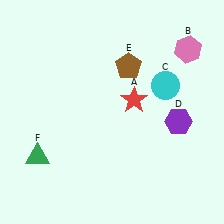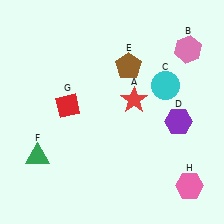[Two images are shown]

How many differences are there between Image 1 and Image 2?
There are 2 differences between the two images.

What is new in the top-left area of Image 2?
A red diamond (G) was added in the top-left area of Image 2.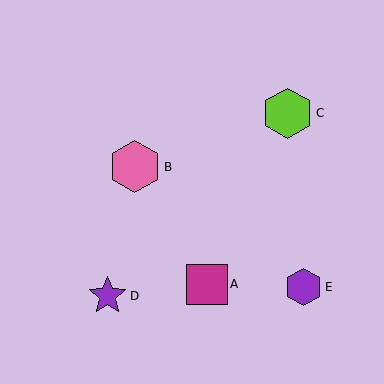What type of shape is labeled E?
Shape E is a purple hexagon.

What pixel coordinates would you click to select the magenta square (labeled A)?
Click at (207, 284) to select the magenta square A.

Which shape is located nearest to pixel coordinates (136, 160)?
The pink hexagon (labeled B) at (135, 167) is nearest to that location.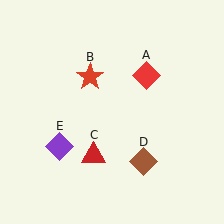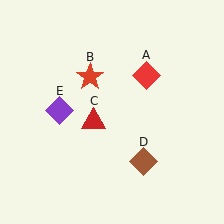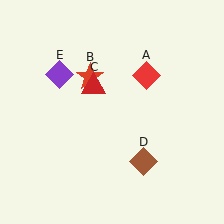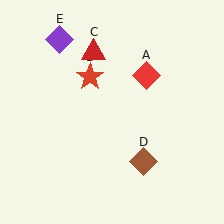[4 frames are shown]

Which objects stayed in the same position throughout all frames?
Red diamond (object A) and red star (object B) and brown diamond (object D) remained stationary.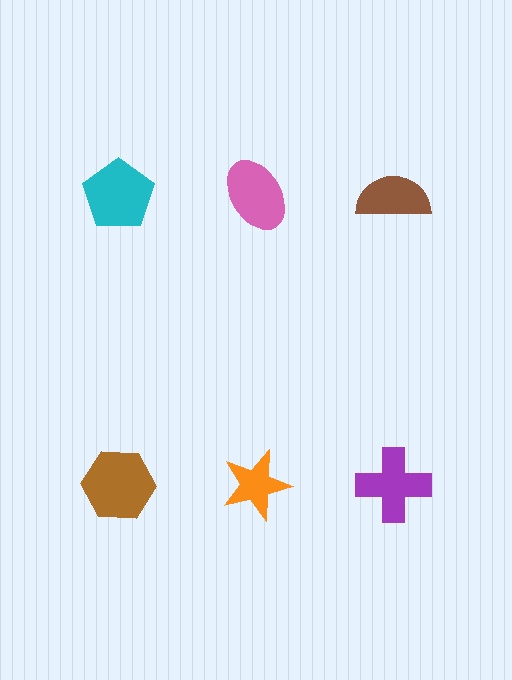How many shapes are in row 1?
3 shapes.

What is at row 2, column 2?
An orange star.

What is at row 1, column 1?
A cyan pentagon.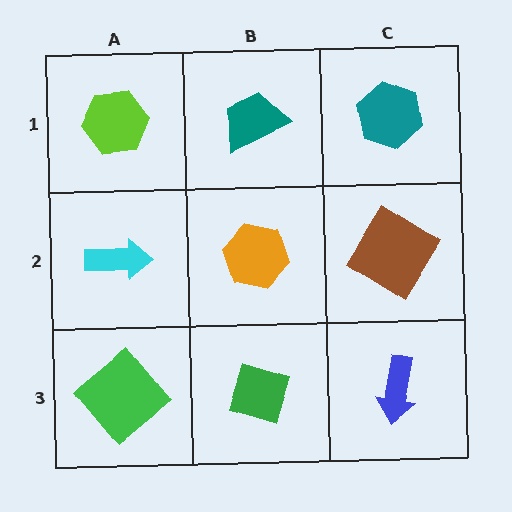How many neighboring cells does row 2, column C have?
3.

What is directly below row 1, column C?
A brown diamond.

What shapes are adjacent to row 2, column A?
A lime hexagon (row 1, column A), a green diamond (row 3, column A), an orange hexagon (row 2, column B).